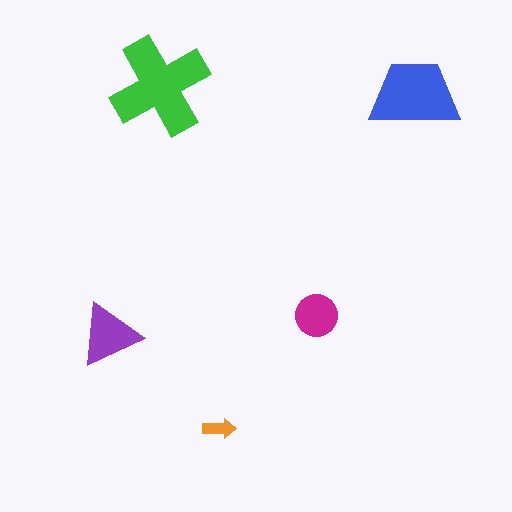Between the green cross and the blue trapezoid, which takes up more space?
The green cross.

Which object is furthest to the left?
The purple triangle is leftmost.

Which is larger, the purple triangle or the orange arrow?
The purple triangle.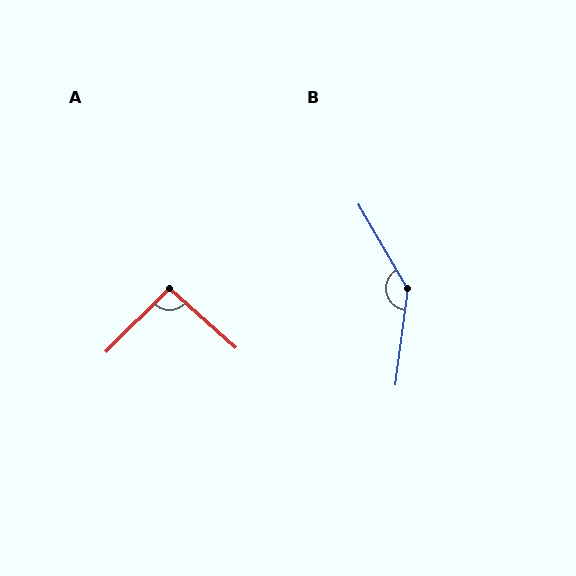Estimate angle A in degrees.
Approximately 94 degrees.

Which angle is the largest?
B, at approximately 143 degrees.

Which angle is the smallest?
A, at approximately 94 degrees.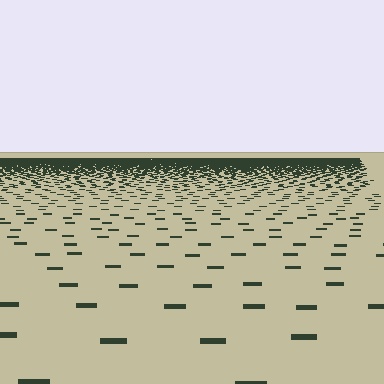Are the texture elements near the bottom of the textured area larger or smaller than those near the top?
Larger. Near the bottom, elements are closer to the viewer and appear at a bigger on-screen size.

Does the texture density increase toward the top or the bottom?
Density increases toward the top.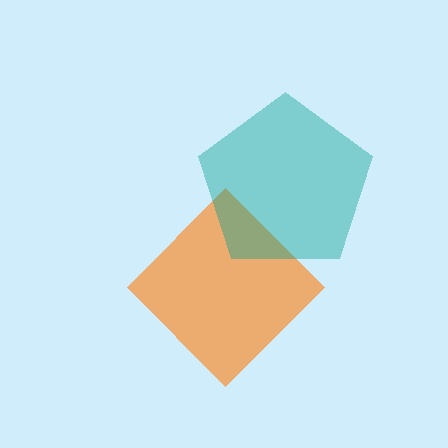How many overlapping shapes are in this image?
There are 2 overlapping shapes in the image.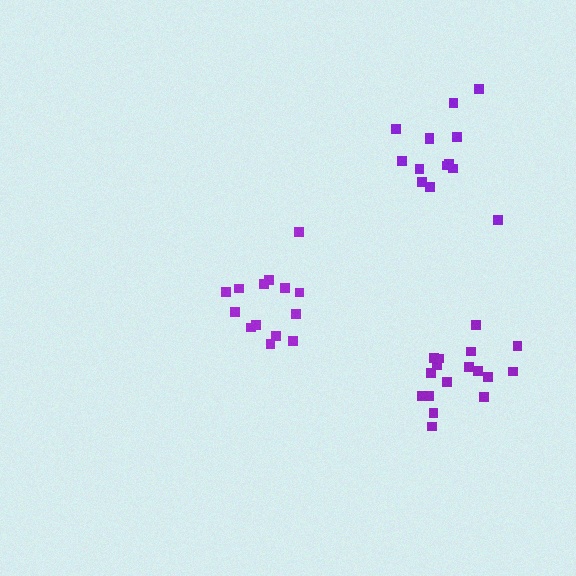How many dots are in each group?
Group 1: 14 dots, Group 2: 17 dots, Group 3: 14 dots (45 total).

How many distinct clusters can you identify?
There are 3 distinct clusters.